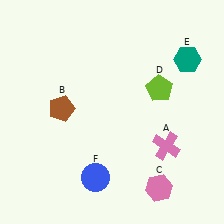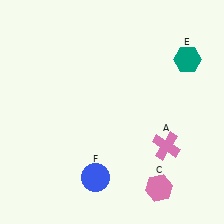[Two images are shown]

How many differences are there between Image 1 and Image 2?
There are 2 differences between the two images.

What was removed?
The brown pentagon (B), the lime pentagon (D) were removed in Image 2.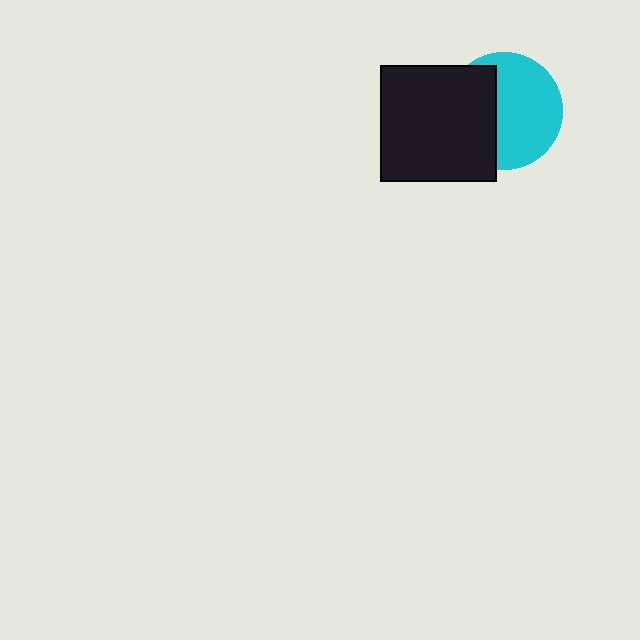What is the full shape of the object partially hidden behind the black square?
The partially hidden object is a cyan circle.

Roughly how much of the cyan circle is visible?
About half of it is visible (roughly 59%).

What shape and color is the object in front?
The object in front is a black square.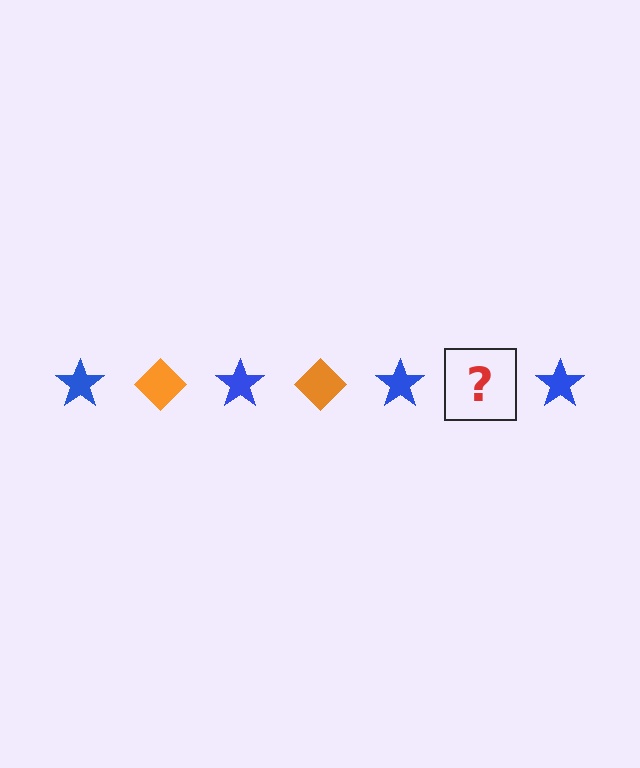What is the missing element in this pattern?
The missing element is an orange diamond.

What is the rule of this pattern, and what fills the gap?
The rule is that the pattern alternates between blue star and orange diamond. The gap should be filled with an orange diamond.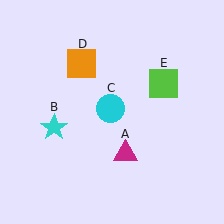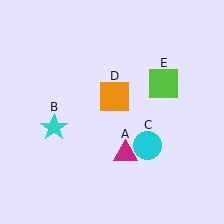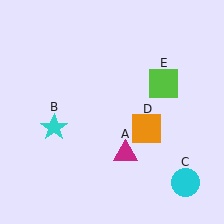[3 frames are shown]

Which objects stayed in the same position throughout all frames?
Magenta triangle (object A) and cyan star (object B) and lime square (object E) remained stationary.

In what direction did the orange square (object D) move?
The orange square (object D) moved down and to the right.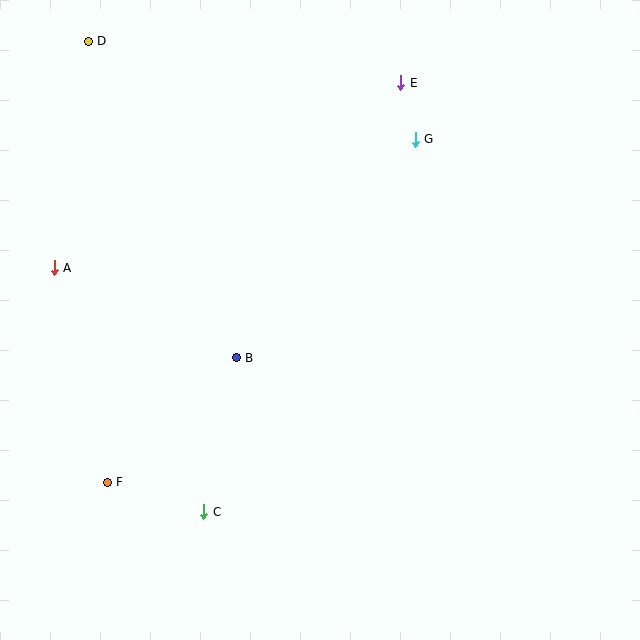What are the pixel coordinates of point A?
Point A is at (54, 268).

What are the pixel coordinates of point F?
Point F is at (107, 482).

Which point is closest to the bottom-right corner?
Point C is closest to the bottom-right corner.